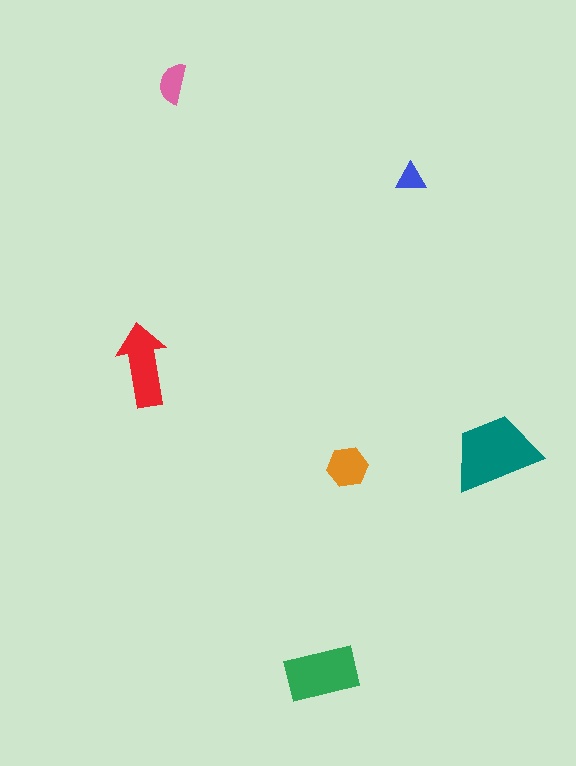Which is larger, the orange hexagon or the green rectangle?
The green rectangle.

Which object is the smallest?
The blue triangle.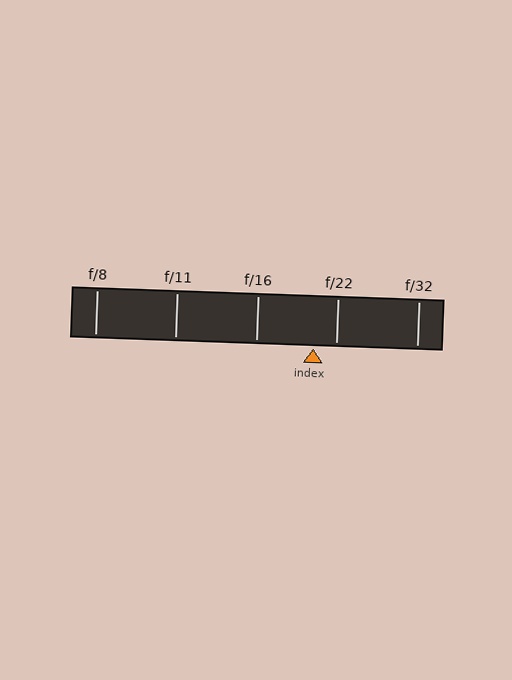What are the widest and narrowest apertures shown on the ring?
The widest aperture shown is f/8 and the narrowest is f/32.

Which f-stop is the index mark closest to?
The index mark is closest to f/22.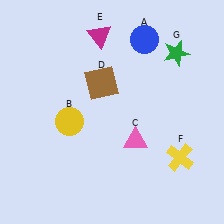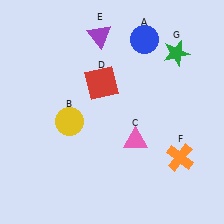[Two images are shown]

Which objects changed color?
D changed from brown to red. E changed from magenta to purple. F changed from yellow to orange.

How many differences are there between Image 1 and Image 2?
There are 3 differences between the two images.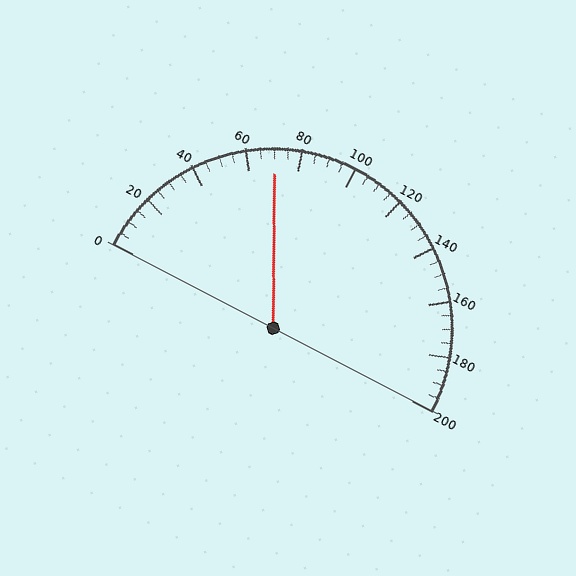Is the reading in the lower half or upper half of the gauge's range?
The reading is in the lower half of the range (0 to 200).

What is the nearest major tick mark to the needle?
The nearest major tick mark is 80.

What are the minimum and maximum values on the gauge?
The gauge ranges from 0 to 200.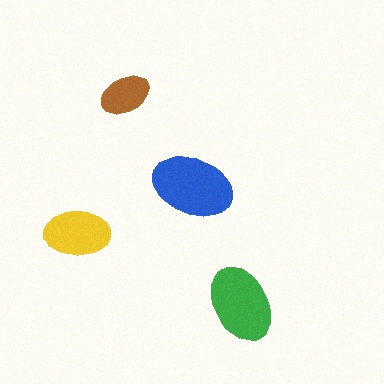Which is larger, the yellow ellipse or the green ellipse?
The green one.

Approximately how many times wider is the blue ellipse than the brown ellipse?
About 1.5 times wider.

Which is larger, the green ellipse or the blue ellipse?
The blue one.